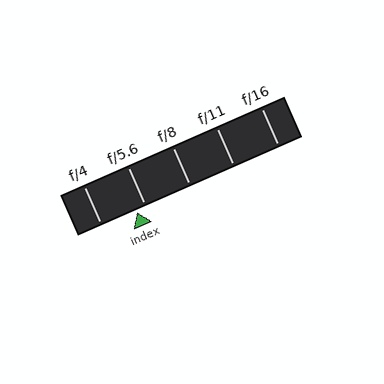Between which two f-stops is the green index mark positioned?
The index mark is between f/4 and f/5.6.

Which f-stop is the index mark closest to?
The index mark is closest to f/5.6.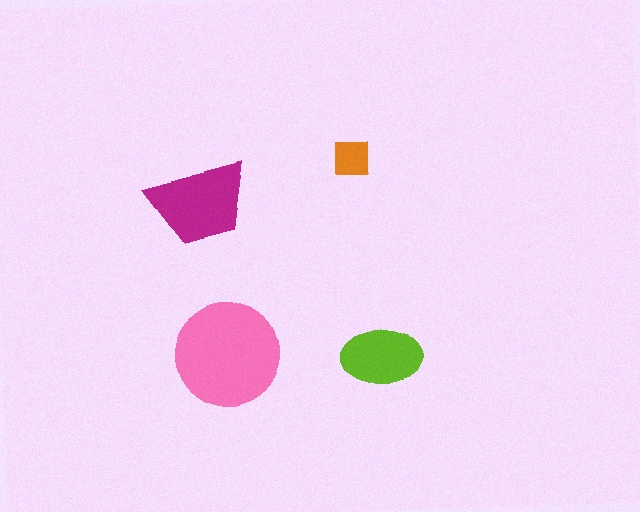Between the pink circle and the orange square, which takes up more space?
The pink circle.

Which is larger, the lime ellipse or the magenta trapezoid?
The magenta trapezoid.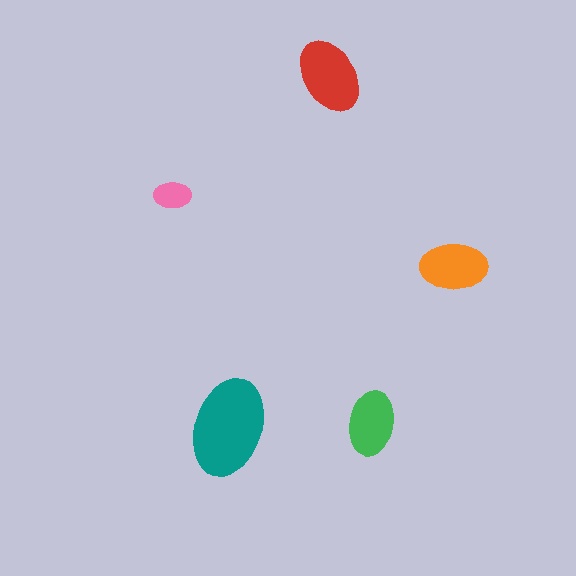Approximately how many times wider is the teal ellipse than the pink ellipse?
About 2.5 times wider.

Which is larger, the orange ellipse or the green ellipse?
The orange one.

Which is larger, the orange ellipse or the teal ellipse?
The teal one.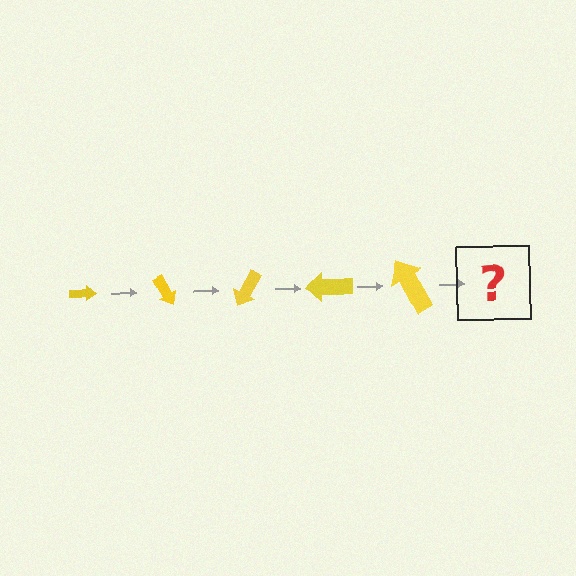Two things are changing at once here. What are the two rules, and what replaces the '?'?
The two rules are that the arrow grows larger each step and it rotates 60 degrees each step. The '?' should be an arrow, larger than the previous one and rotated 300 degrees from the start.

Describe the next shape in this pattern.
It should be an arrow, larger than the previous one and rotated 300 degrees from the start.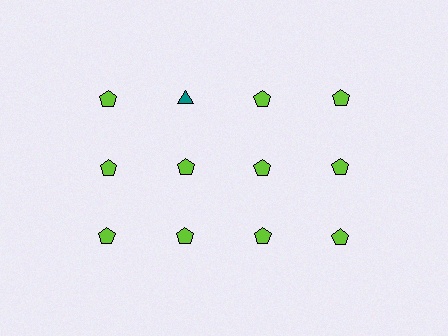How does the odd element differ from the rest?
It differs in both color (teal instead of lime) and shape (triangle instead of pentagon).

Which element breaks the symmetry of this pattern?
The teal triangle in the top row, second from left column breaks the symmetry. All other shapes are lime pentagons.